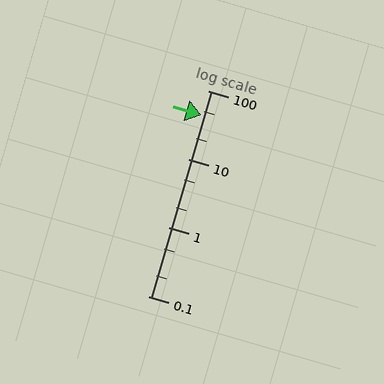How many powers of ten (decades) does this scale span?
The scale spans 3 decades, from 0.1 to 100.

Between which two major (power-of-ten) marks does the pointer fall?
The pointer is between 10 and 100.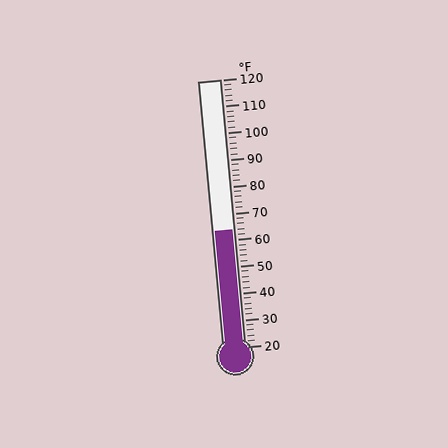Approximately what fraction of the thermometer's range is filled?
The thermometer is filled to approximately 45% of its range.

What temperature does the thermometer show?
The thermometer shows approximately 64°F.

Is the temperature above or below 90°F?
The temperature is below 90°F.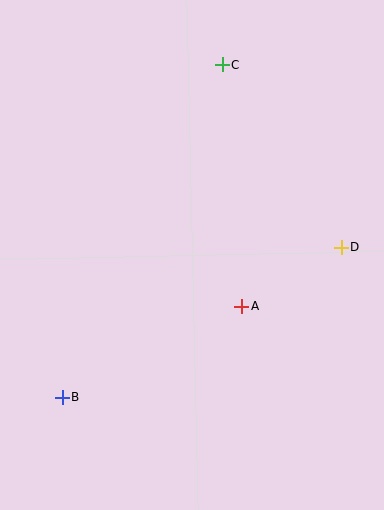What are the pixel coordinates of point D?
Point D is at (341, 247).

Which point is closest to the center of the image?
Point A at (242, 306) is closest to the center.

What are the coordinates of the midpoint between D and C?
The midpoint between D and C is at (282, 156).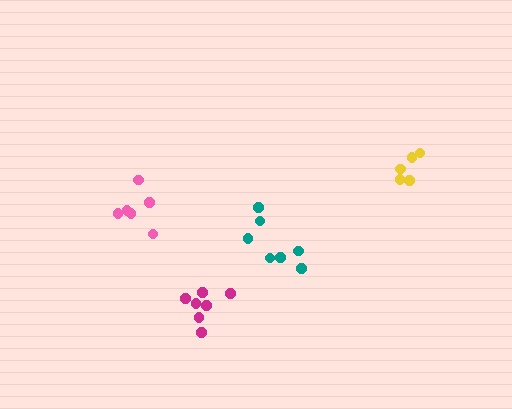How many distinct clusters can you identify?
There are 4 distinct clusters.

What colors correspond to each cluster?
The clusters are colored: teal, yellow, pink, magenta.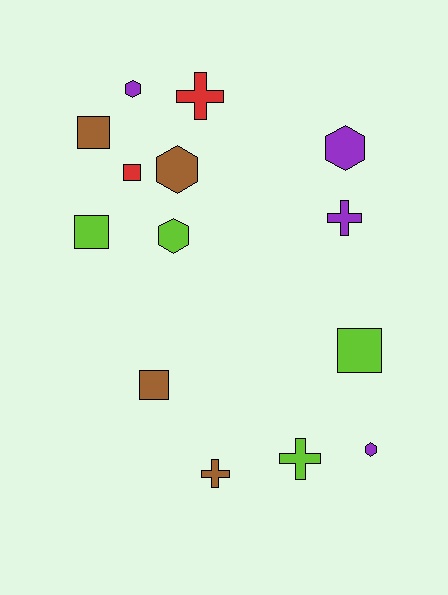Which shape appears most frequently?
Square, with 5 objects.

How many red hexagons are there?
There are no red hexagons.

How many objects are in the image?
There are 14 objects.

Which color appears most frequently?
Lime, with 4 objects.